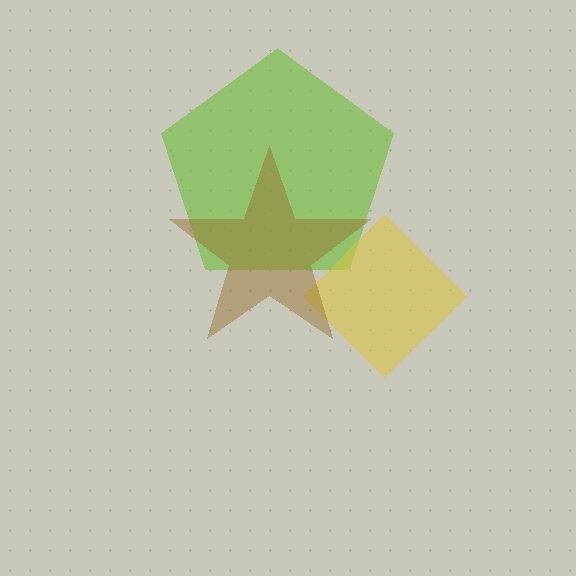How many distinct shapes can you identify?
There are 3 distinct shapes: a lime pentagon, a yellow diamond, a brown star.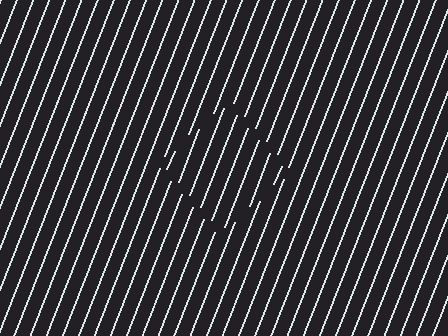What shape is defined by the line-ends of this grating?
An illusory square. The interior of the shape contains the same grating, shifted by half a period — the contour is defined by the phase discontinuity where line-ends from the inner and outer gratings abut.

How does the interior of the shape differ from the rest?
The interior of the shape contains the same grating, shifted by half a period — the contour is defined by the phase discontinuity where line-ends from the inner and outer gratings abut.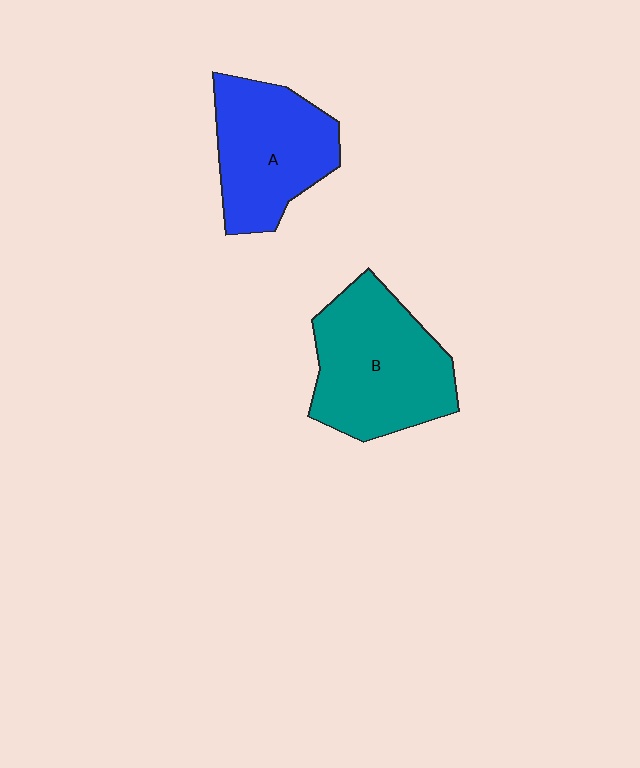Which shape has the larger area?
Shape B (teal).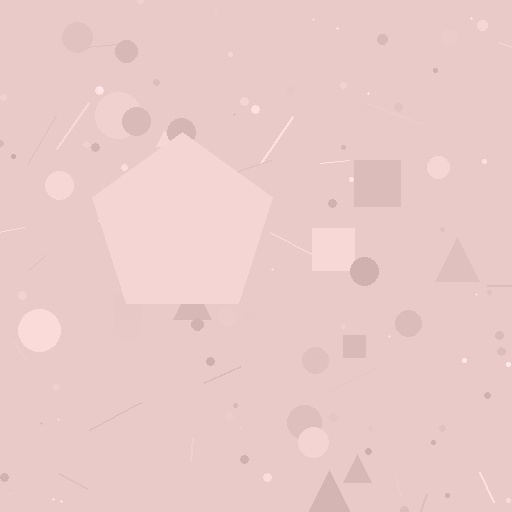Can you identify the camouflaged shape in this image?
The camouflaged shape is a pentagon.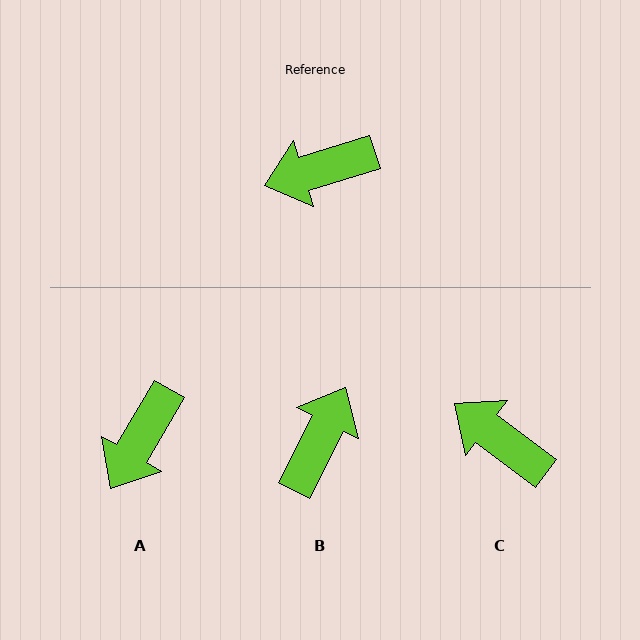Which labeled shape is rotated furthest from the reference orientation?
B, about 134 degrees away.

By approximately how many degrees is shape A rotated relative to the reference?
Approximately 42 degrees counter-clockwise.